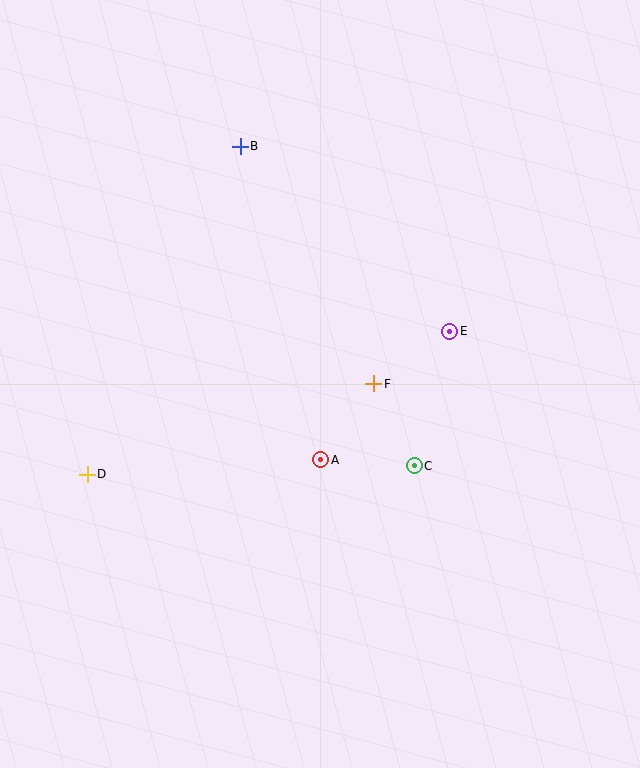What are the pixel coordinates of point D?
Point D is at (87, 474).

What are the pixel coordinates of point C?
Point C is at (414, 466).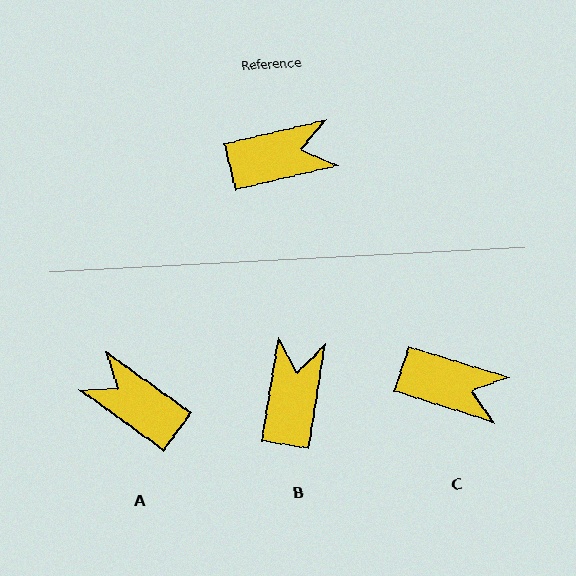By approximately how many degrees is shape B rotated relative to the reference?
Approximately 68 degrees counter-clockwise.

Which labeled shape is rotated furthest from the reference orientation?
A, about 131 degrees away.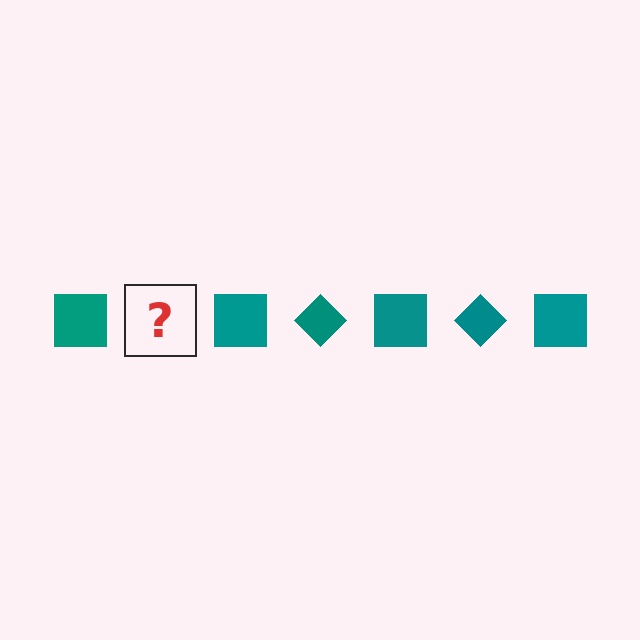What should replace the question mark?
The question mark should be replaced with a teal diamond.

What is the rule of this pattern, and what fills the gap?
The rule is that the pattern cycles through square, diamond shapes in teal. The gap should be filled with a teal diamond.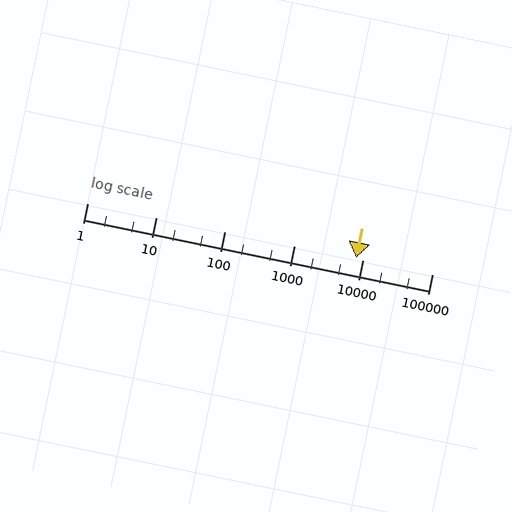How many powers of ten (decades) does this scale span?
The scale spans 5 decades, from 1 to 100000.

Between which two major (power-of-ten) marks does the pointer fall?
The pointer is between 1000 and 10000.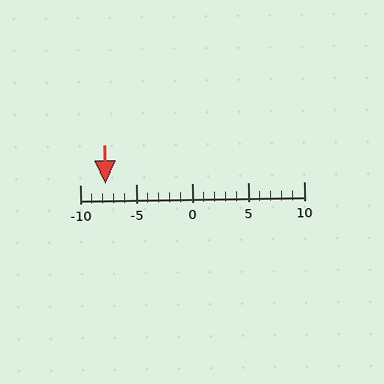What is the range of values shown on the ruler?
The ruler shows values from -10 to 10.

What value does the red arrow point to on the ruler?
The red arrow points to approximately -8.